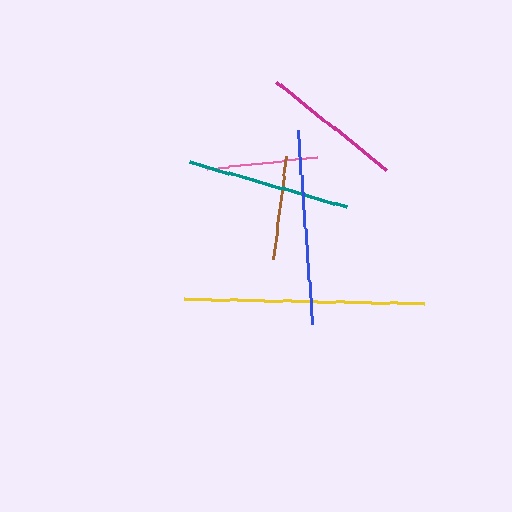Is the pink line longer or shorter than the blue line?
The blue line is longer than the pink line.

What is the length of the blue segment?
The blue segment is approximately 195 pixels long.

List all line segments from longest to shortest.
From longest to shortest: yellow, blue, teal, magenta, pink, brown.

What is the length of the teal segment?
The teal segment is approximately 163 pixels long.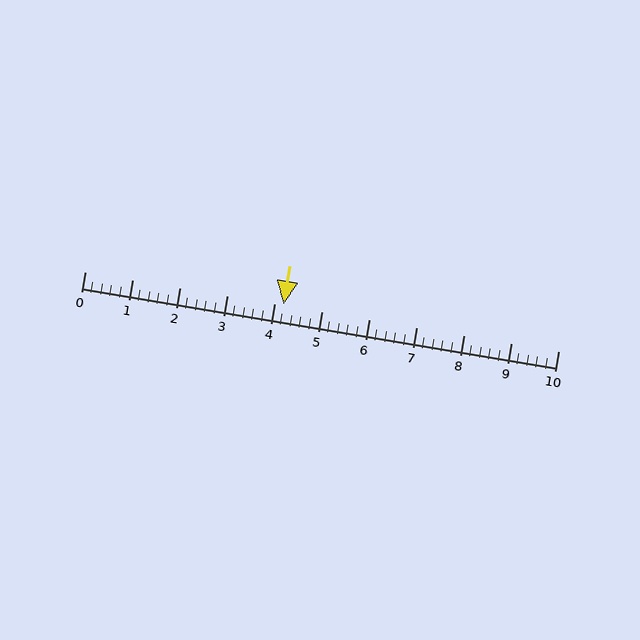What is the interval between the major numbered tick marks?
The major tick marks are spaced 1 units apart.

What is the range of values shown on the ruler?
The ruler shows values from 0 to 10.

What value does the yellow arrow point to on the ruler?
The yellow arrow points to approximately 4.2.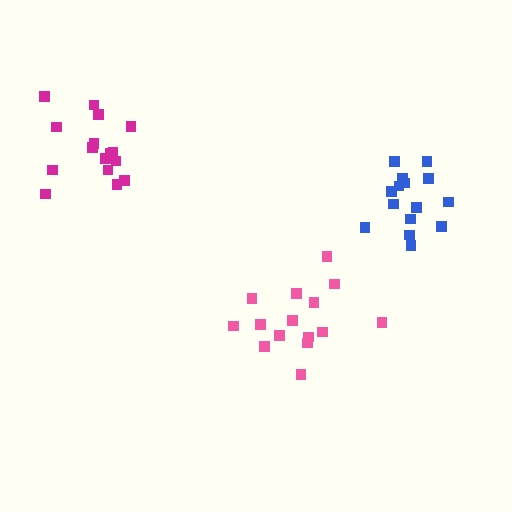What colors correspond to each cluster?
The clusters are colored: blue, pink, magenta.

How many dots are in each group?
Group 1: 15 dots, Group 2: 15 dots, Group 3: 16 dots (46 total).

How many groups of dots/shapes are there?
There are 3 groups.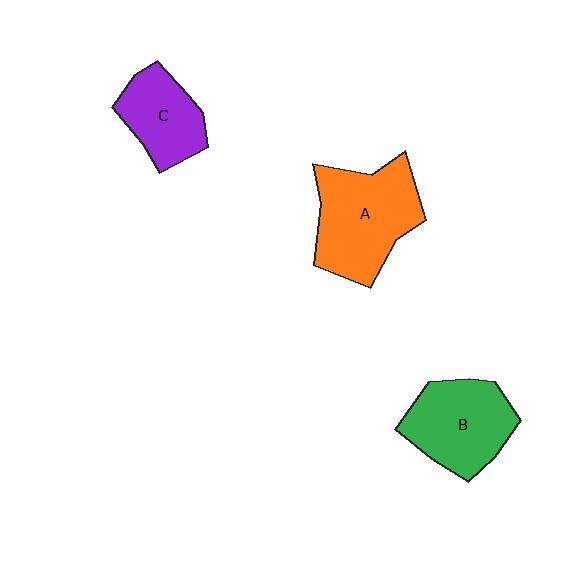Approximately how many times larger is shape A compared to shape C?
Approximately 1.6 times.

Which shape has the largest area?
Shape A (orange).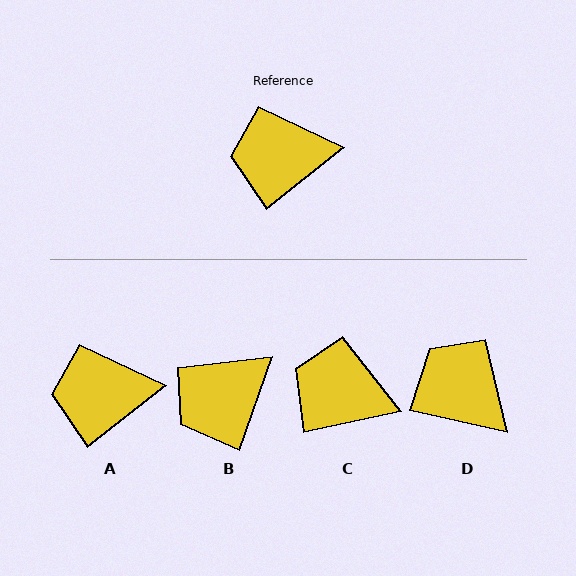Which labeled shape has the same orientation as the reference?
A.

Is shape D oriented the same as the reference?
No, it is off by about 51 degrees.